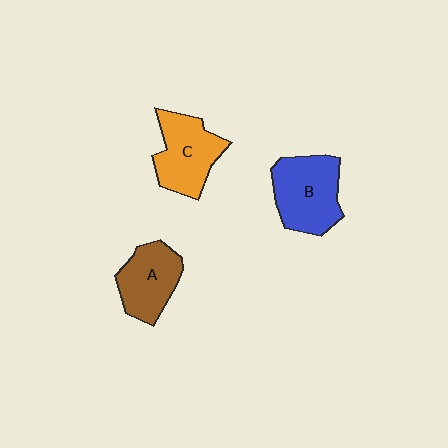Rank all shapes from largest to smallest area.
From largest to smallest: B (blue), C (orange), A (brown).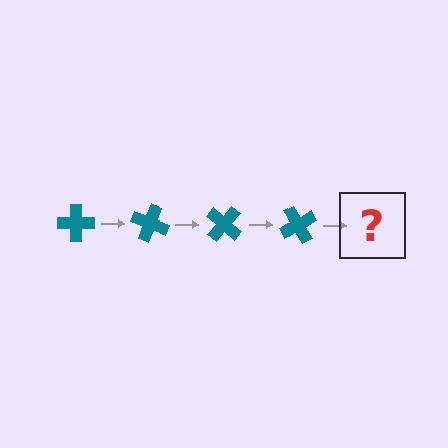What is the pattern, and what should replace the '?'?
The pattern is that the cross rotates 20 degrees each step. The '?' should be a teal cross rotated 80 degrees.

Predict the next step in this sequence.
The next step is a teal cross rotated 80 degrees.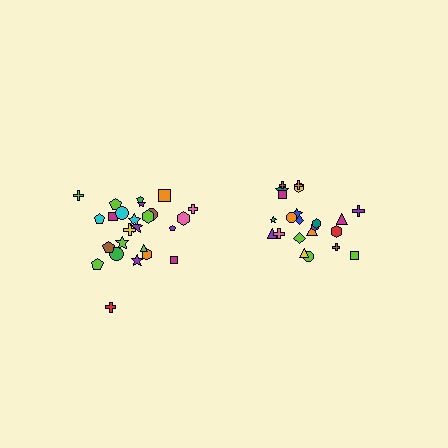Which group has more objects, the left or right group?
The left group.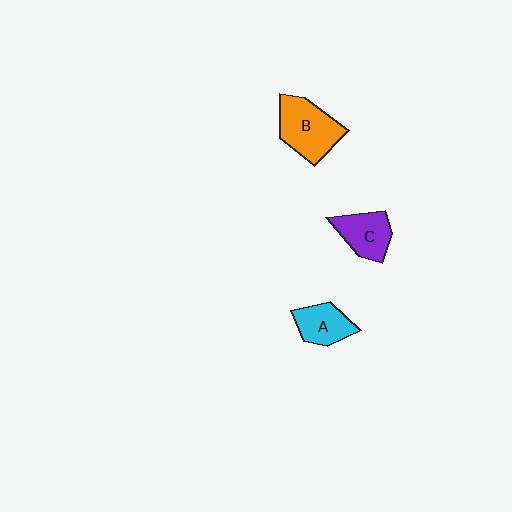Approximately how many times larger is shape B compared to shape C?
Approximately 1.4 times.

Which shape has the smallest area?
Shape A (cyan).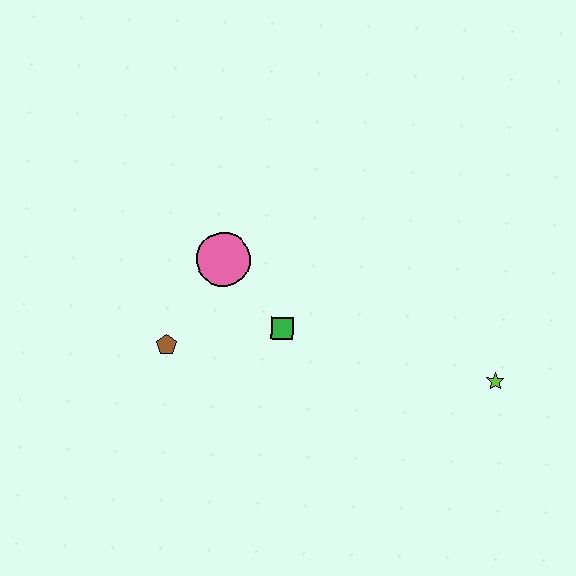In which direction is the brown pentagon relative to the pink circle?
The brown pentagon is below the pink circle.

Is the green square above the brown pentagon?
Yes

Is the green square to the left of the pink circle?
No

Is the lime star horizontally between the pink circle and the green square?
No